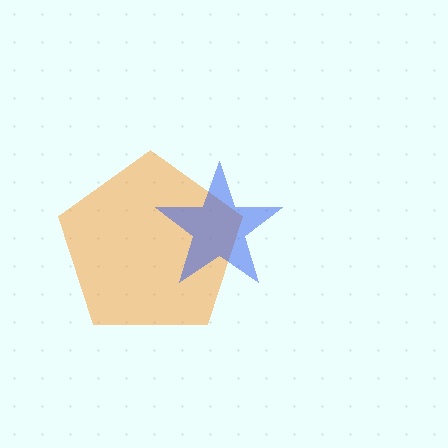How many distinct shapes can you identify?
There are 2 distinct shapes: an orange pentagon, a blue star.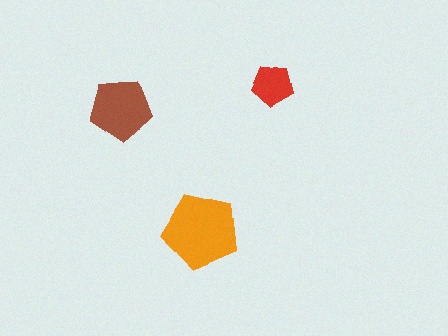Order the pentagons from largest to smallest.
the orange one, the brown one, the red one.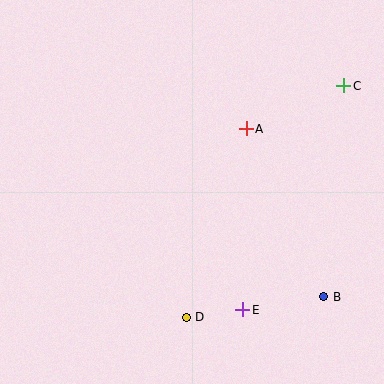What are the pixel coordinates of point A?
Point A is at (246, 129).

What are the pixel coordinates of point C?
Point C is at (344, 86).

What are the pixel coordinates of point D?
Point D is at (186, 317).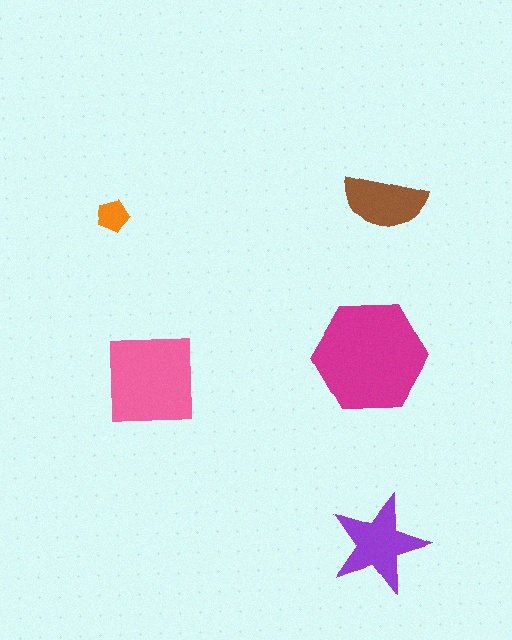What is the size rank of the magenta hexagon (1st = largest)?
1st.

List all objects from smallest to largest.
The orange pentagon, the brown semicircle, the purple star, the pink square, the magenta hexagon.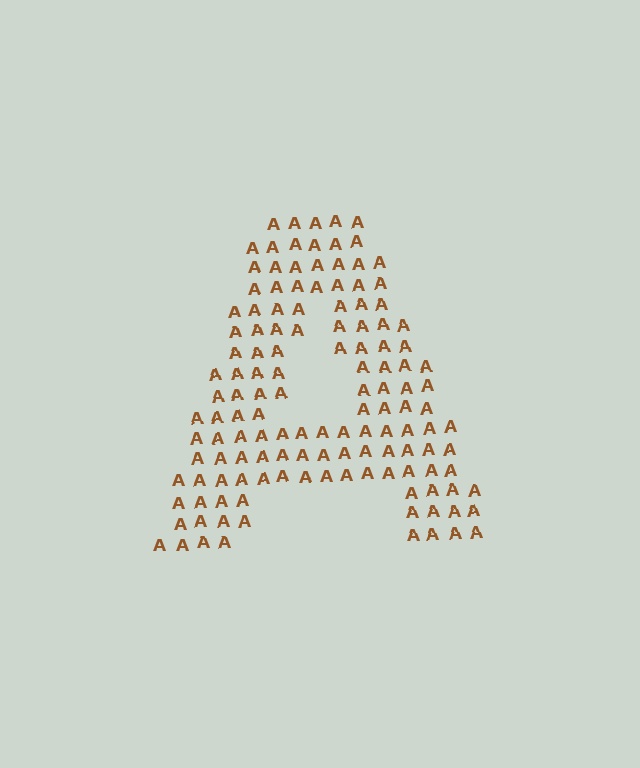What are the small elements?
The small elements are letter A's.